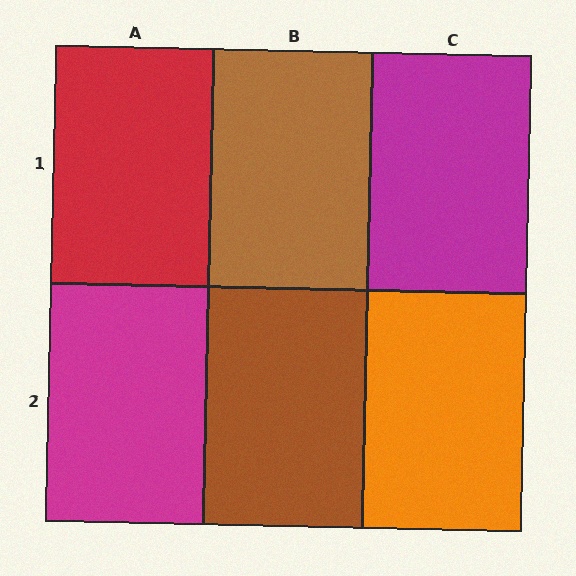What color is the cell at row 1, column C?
Magenta.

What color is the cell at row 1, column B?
Brown.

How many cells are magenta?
2 cells are magenta.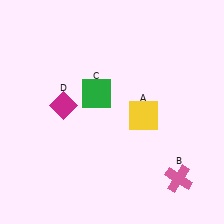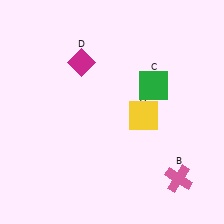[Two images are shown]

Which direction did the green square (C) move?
The green square (C) moved right.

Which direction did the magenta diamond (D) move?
The magenta diamond (D) moved up.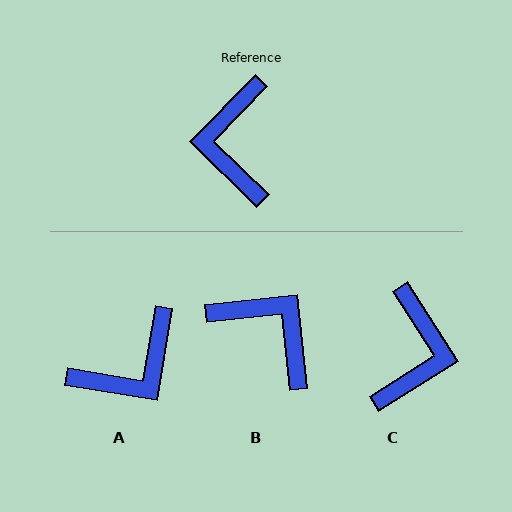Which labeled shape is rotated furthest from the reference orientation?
C, about 167 degrees away.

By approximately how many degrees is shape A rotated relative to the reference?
Approximately 125 degrees counter-clockwise.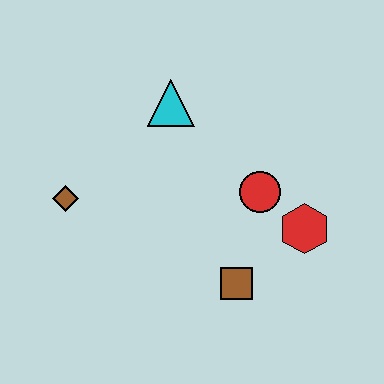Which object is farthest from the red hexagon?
The brown diamond is farthest from the red hexagon.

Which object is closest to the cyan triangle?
The red circle is closest to the cyan triangle.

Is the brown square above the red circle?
No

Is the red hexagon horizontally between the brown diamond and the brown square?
No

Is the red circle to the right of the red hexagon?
No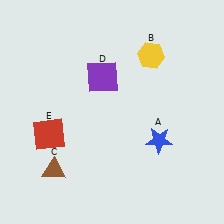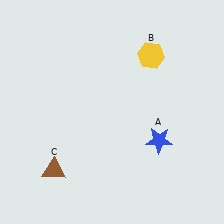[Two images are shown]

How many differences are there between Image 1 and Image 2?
There are 2 differences between the two images.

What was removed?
The red square (E), the purple square (D) were removed in Image 2.